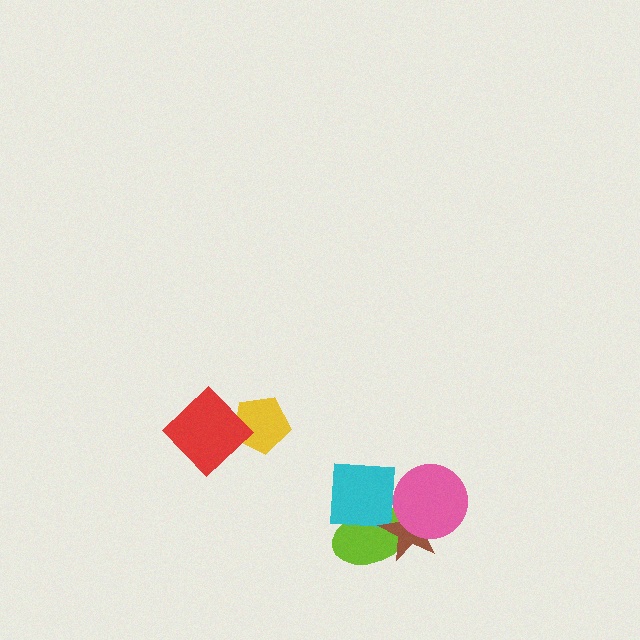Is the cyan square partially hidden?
Yes, it is partially covered by another shape.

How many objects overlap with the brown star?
3 objects overlap with the brown star.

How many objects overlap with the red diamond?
1 object overlaps with the red diamond.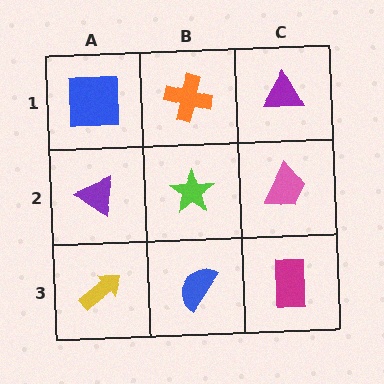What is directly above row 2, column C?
A purple triangle.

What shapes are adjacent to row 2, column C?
A purple triangle (row 1, column C), a magenta rectangle (row 3, column C), a lime star (row 2, column B).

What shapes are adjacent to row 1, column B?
A lime star (row 2, column B), a blue square (row 1, column A), a purple triangle (row 1, column C).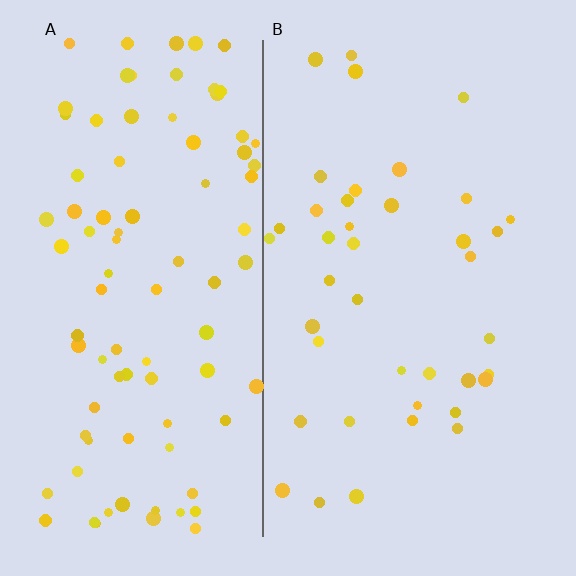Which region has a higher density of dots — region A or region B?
A (the left).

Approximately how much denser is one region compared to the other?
Approximately 2.3× — region A over region B.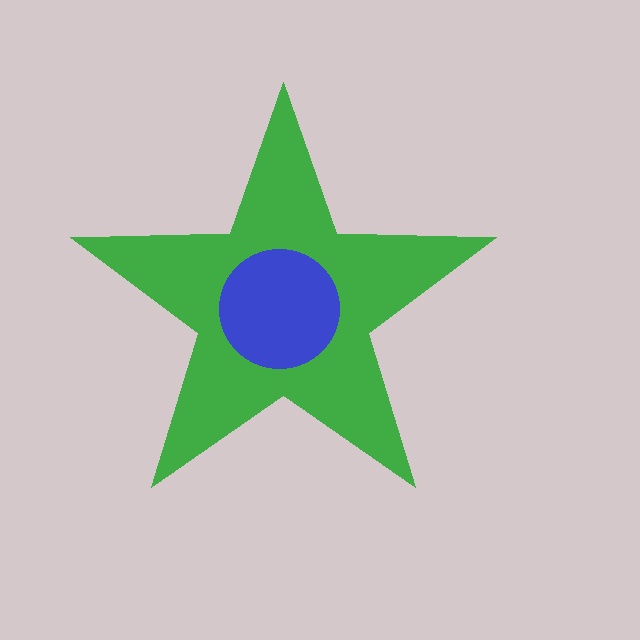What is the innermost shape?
The blue circle.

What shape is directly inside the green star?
The blue circle.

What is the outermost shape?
The green star.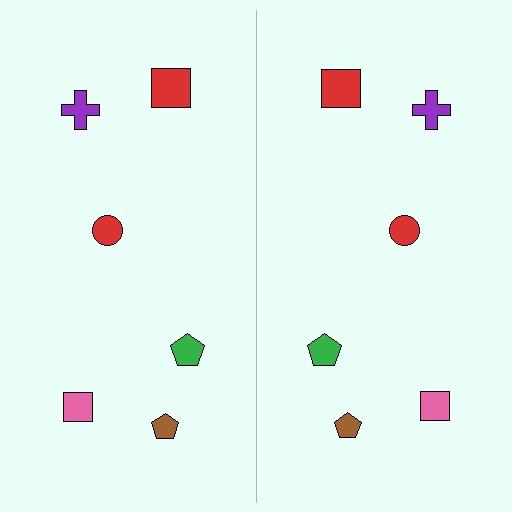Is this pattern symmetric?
Yes, this pattern has bilateral (reflection) symmetry.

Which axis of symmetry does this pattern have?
The pattern has a vertical axis of symmetry running through the center of the image.